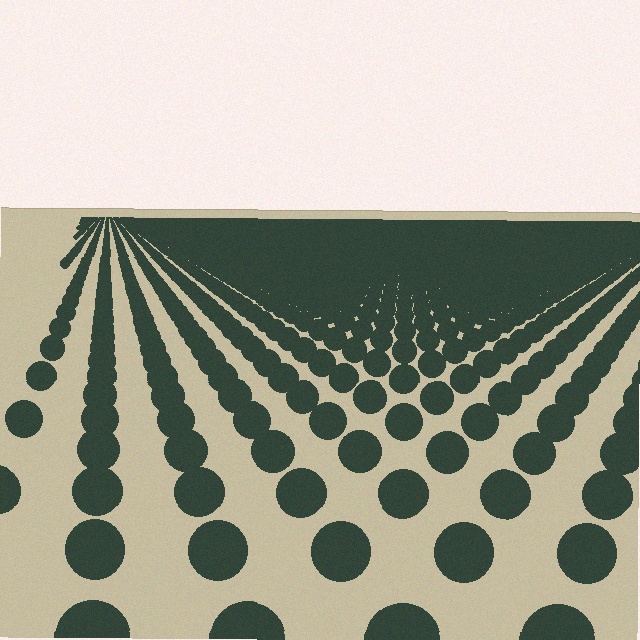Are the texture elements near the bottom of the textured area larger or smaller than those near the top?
Larger. Near the bottom, elements are closer to the viewer and appear at a bigger on-screen size.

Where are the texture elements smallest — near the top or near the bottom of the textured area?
Near the top.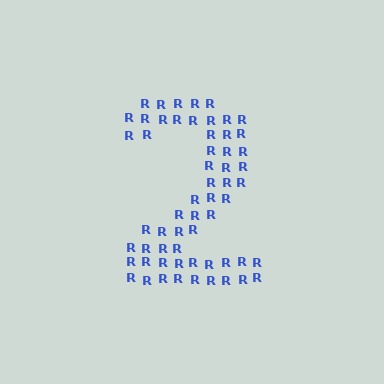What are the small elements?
The small elements are letter R's.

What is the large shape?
The large shape is the digit 2.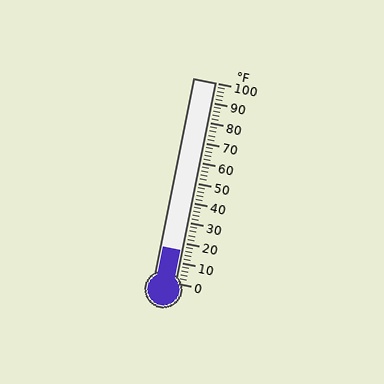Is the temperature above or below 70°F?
The temperature is below 70°F.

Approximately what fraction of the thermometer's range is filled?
The thermometer is filled to approximately 15% of its range.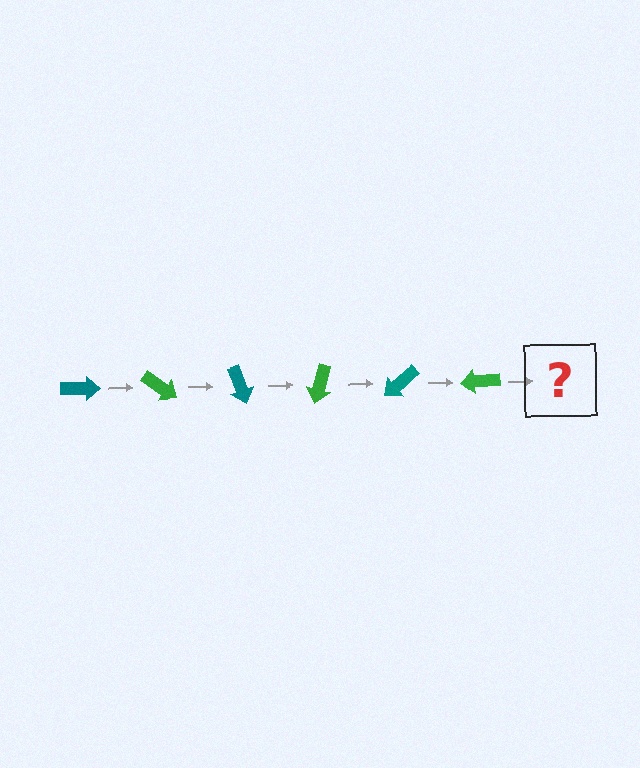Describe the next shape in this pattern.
It should be a teal arrow, rotated 210 degrees from the start.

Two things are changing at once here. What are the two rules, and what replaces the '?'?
The two rules are that it rotates 35 degrees each step and the color cycles through teal and green. The '?' should be a teal arrow, rotated 210 degrees from the start.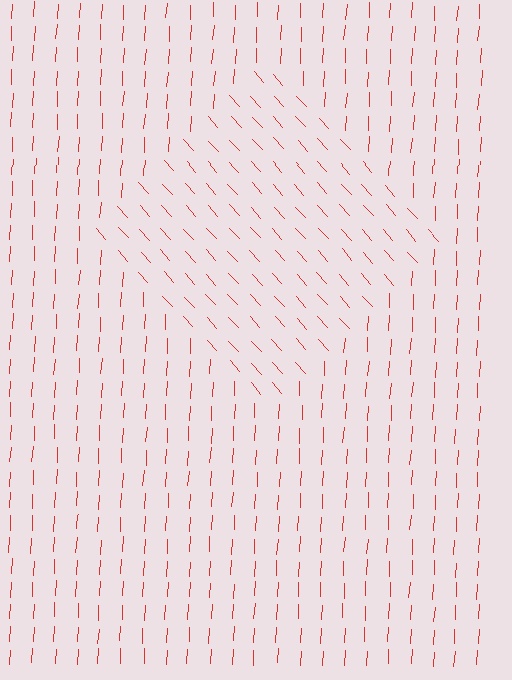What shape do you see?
I see a diamond.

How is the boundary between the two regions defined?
The boundary is defined purely by a change in line orientation (approximately 45 degrees difference). All lines are the same color and thickness.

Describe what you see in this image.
The image is filled with small red line segments. A diamond region in the image has lines oriented differently from the surrounding lines, creating a visible texture boundary.